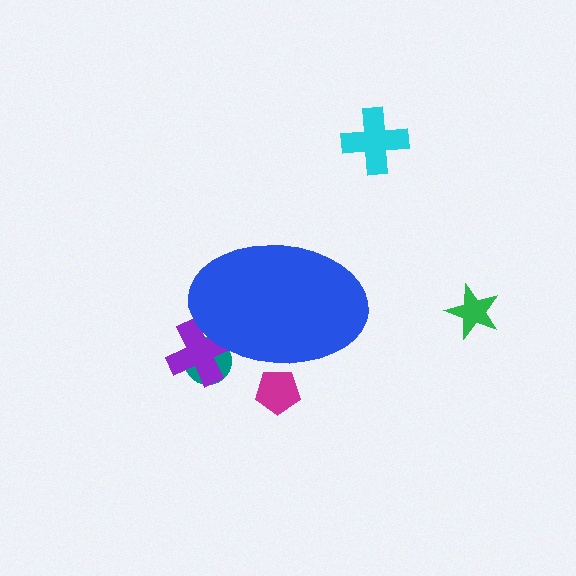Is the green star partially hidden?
No, the green star is fully visible.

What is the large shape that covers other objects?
A blue ellipse.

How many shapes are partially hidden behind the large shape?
3 shapes are partially hidden.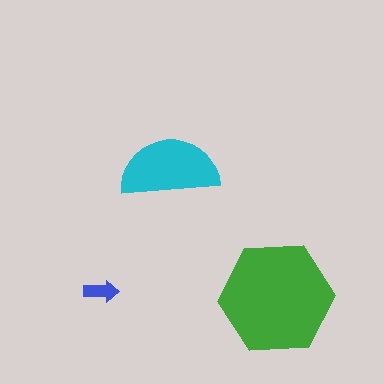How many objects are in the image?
There are 3 objects in the image.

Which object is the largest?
The green hexagon.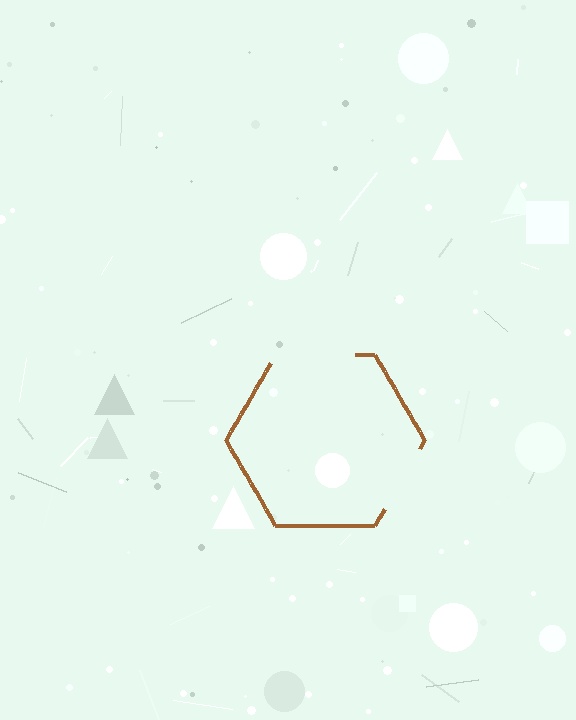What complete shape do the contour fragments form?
The contour fragments form a hexagon.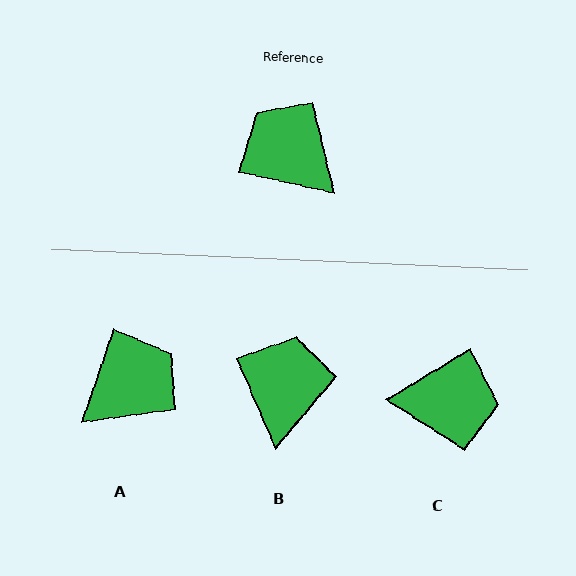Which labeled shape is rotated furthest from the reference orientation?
C, about 136 degrees away.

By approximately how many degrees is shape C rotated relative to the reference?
Approximately 136 degrees clockwise.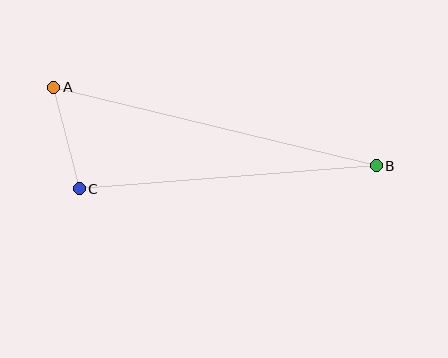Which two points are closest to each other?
Points A and C are closest to each other.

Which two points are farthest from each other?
Points A and B are farthest from each other.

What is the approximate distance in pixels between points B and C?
The distance between B and C is approximately 298 pixels.